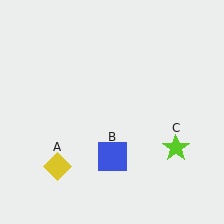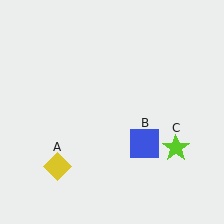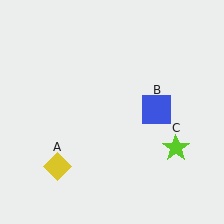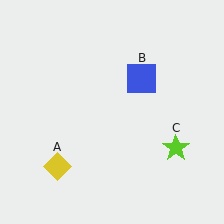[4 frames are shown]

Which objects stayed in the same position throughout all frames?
Yellow diamond (object A) and lime star (object C) remained stationary.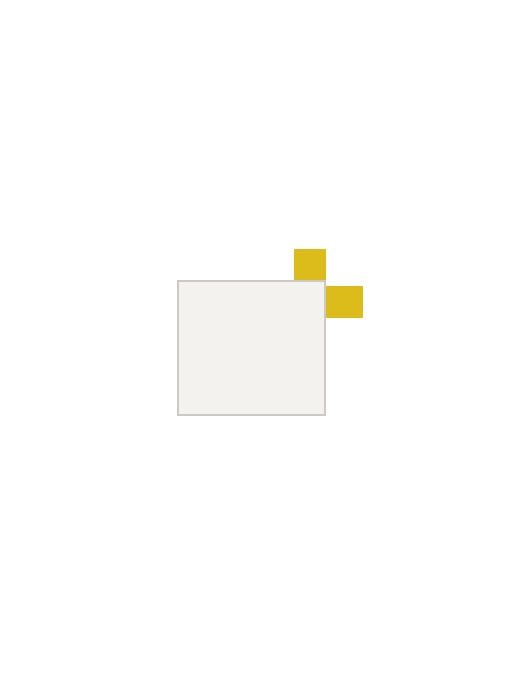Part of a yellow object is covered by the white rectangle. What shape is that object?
It is a cross.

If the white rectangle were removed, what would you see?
You would see the complete yellow cross.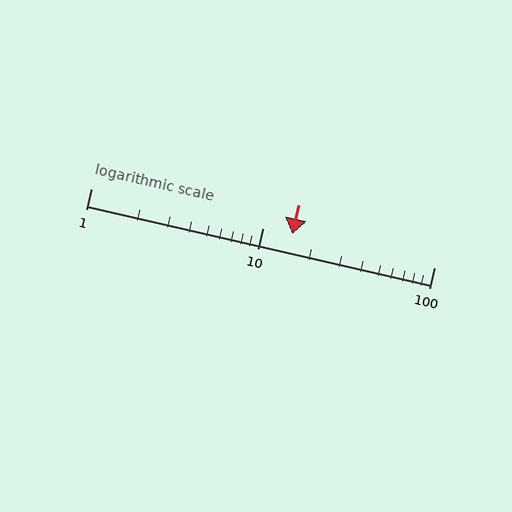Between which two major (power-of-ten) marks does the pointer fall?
The pointer is between 10 and 100.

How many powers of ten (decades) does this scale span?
The scale spans 2 decades, from 1 to 100.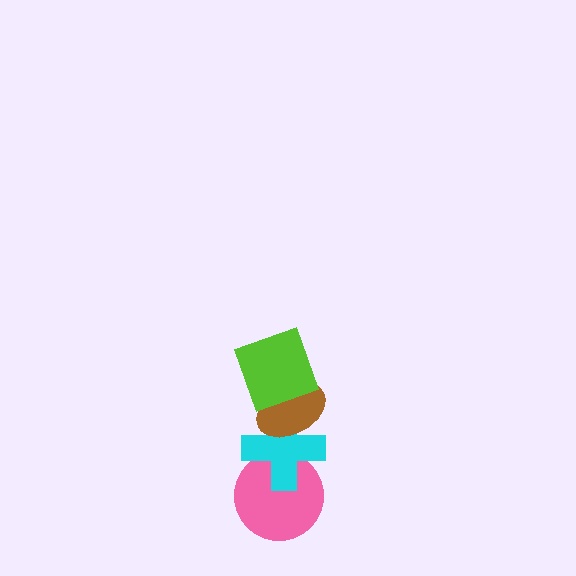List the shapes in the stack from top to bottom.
From top to bottom: the lime square, the brown ellipse, the cyan cross, the pink circle.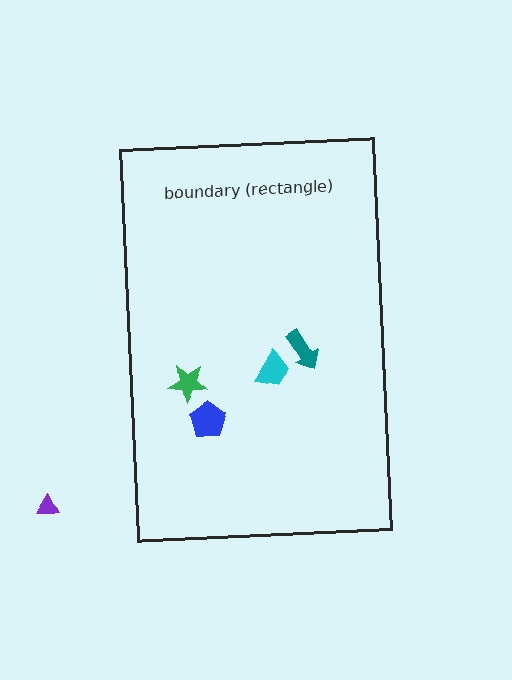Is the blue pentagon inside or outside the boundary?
Inside.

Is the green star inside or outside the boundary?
Inside.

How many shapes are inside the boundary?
4 inside, 1 outside.